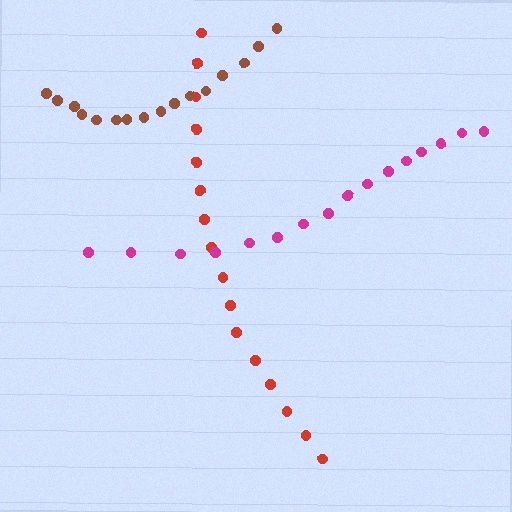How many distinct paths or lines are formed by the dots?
There are 3 distinct paths.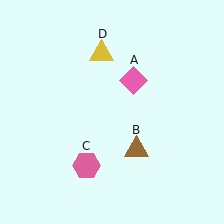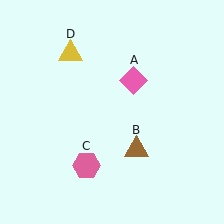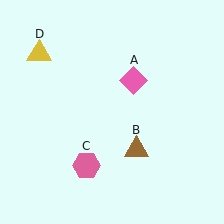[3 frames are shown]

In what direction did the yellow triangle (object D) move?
The yellow triangle (object D) moved left.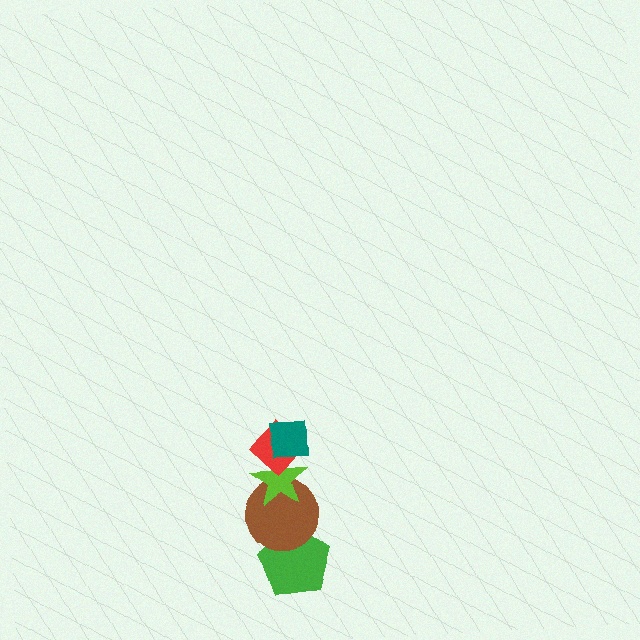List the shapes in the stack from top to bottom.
From top to bottom: the teal square, the red diamond, the lime star, the brown circle, the green pentagon.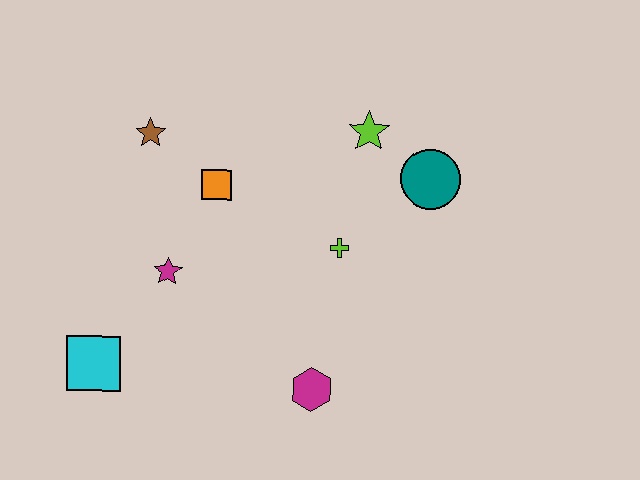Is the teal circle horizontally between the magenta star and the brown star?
No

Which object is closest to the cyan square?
The magenta star is closest to the cyan square.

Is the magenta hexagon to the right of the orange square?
Yes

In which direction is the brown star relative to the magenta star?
The brown star is above the magenta star.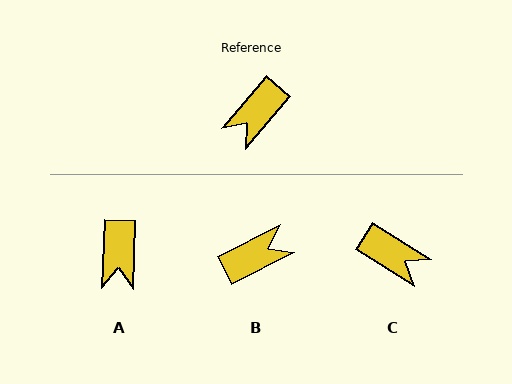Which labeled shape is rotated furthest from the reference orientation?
B, about 157 degrees away.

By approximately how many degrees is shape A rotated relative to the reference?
Approximately 39 degrees counter-clockwise.